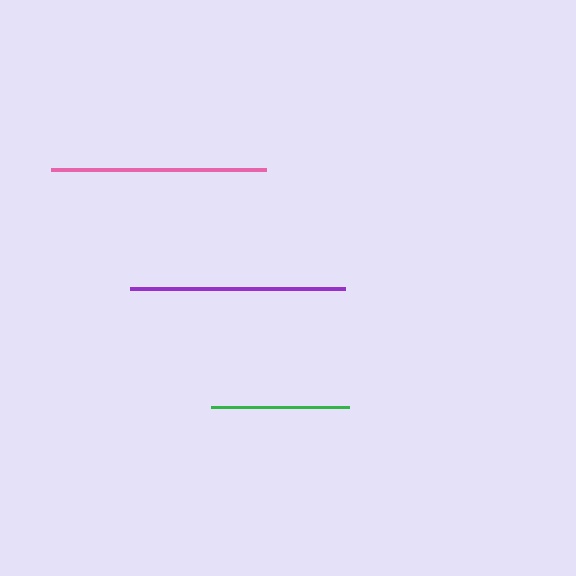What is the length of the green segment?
The green segment is approximately 138 pixels long.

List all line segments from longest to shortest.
From longest to shortest: pink, purple, green.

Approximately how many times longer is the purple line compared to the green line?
The purple line is approximately 1.6 times the length of the green line.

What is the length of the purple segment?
The purple segment is approximately 215 pixels long.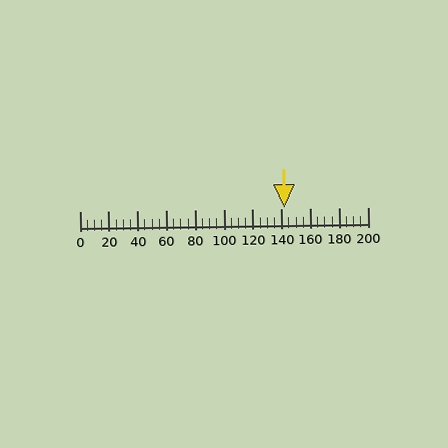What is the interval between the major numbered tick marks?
The major tick marks are spaced 20 units apart.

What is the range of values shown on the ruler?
The ruler shows values from 0 to 200.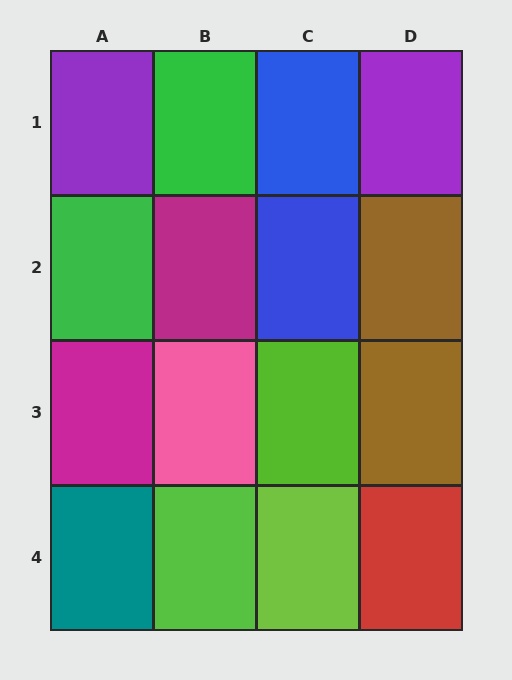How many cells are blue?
2 cells are blue.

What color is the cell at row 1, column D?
Purple.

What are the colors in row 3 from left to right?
Magenta, pink, lime, brown.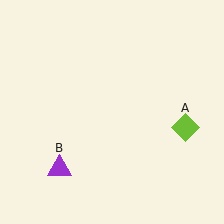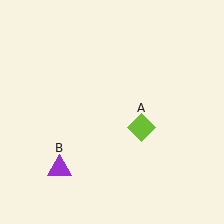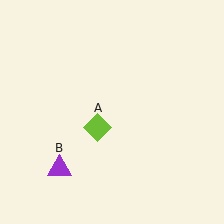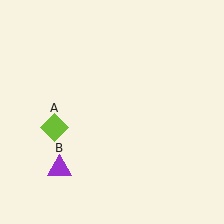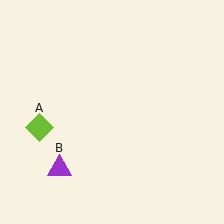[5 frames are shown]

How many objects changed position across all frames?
1 object changed position: lime diamond (object A).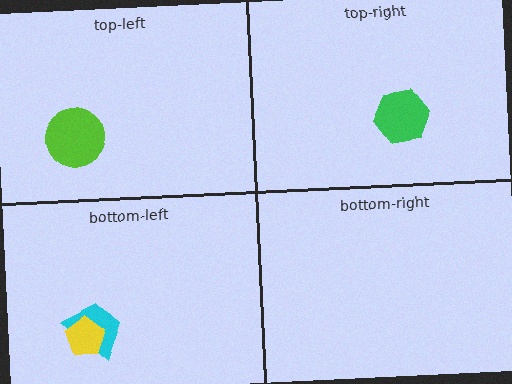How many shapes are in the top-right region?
1.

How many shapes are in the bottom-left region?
2.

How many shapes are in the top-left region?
1.